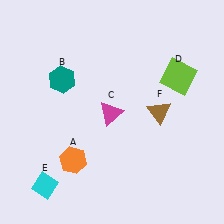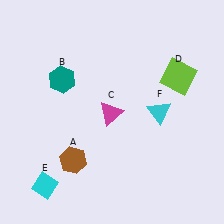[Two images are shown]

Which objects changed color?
A changed from orange to brown. F changed from brown to cyan.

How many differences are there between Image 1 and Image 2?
There are 2 differences between the two images.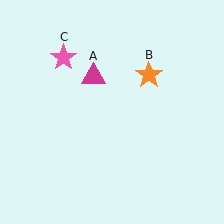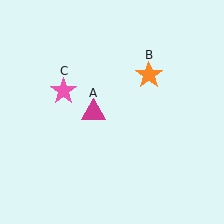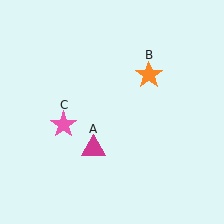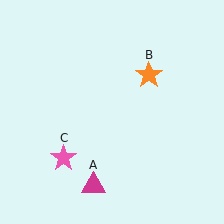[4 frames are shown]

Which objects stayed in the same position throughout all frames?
Orange star (object B) remained stationary.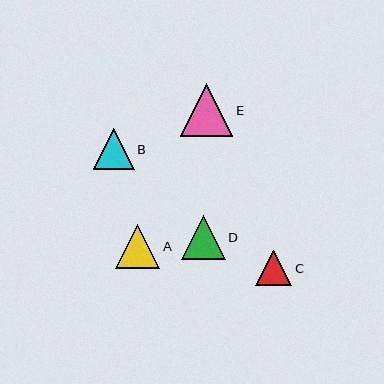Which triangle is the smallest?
Triangle C is the smallest with a size of approximately 36 pixels.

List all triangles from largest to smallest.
From largest to smallest: E, A, D, B, C.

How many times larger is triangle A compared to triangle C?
Triangle A is approximately 1.2 times the size of triangle C.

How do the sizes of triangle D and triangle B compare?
Triangle D and triangle B are approximately the same size.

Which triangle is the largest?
Triangle E is the largest with a size of approximately 53 pixels.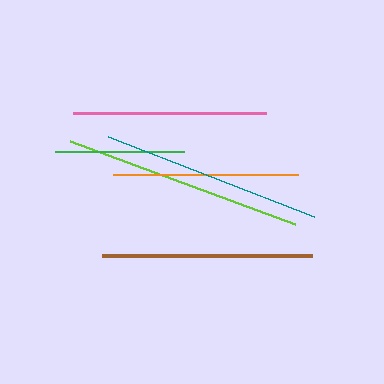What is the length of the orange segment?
The orange segment is approximately 185 pixels long.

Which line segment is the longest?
The lime line is the longest at approximately 239 pixels.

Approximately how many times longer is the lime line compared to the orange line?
The lime line is approximately 1.3 times the length of the orange line.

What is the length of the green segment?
The green segment is approximately 130 pixels long.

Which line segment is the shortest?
The green line is the shortest at approximately 130 pixels.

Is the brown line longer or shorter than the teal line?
The teal line is longer than the brown line.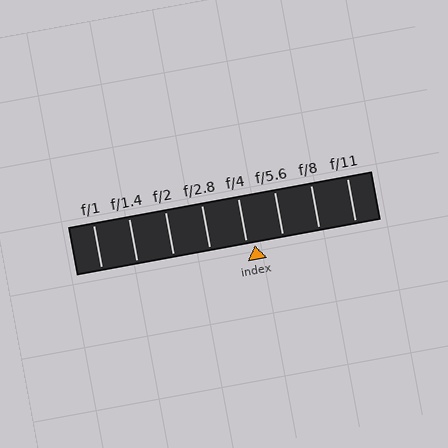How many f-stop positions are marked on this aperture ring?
There are 8 f-stop positions marked.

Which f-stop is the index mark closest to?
The index mark is closest to f/4.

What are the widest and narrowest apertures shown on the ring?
The widest aperture shown is f/1 and the narrowest is f/11.